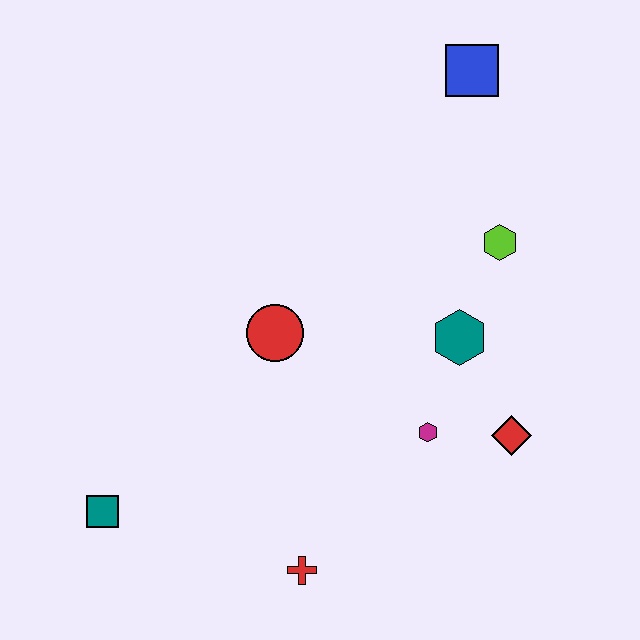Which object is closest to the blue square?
The lime hexagon is closest to the blue square.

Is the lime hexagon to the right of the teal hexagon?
Yes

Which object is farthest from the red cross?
The blue square is farthest from the red cross.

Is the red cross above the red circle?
No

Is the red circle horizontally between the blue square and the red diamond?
No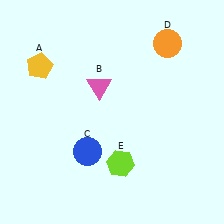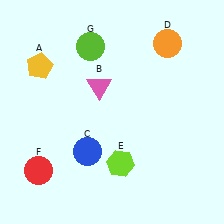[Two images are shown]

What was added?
A red circle (F), a lime circle (G) were added in Image 2.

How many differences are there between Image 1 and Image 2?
There are 2 differences between the two images.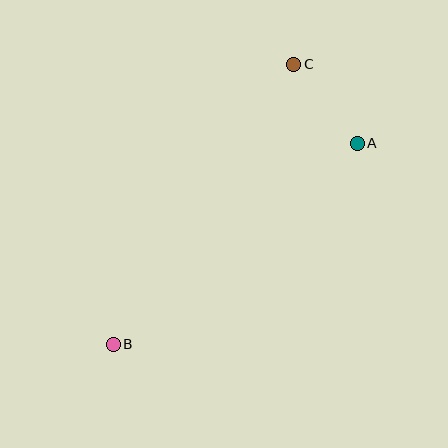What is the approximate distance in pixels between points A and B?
The distance between A and B is approximately 316 pixels.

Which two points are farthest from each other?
Points B and C are farthest from each other.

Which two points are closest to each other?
Points A and C are closest to each other.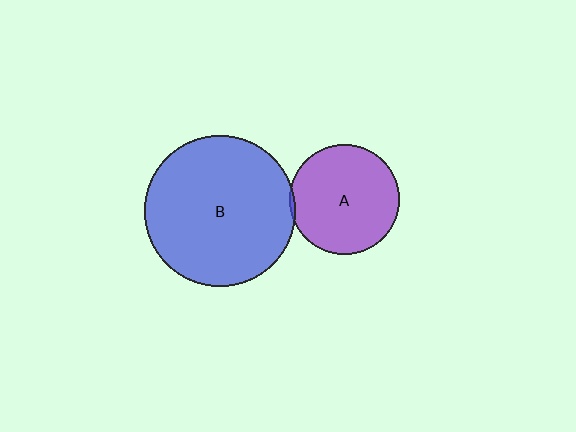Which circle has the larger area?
Circle B (blue).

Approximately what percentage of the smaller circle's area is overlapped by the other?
Approximately 5%.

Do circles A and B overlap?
Yes.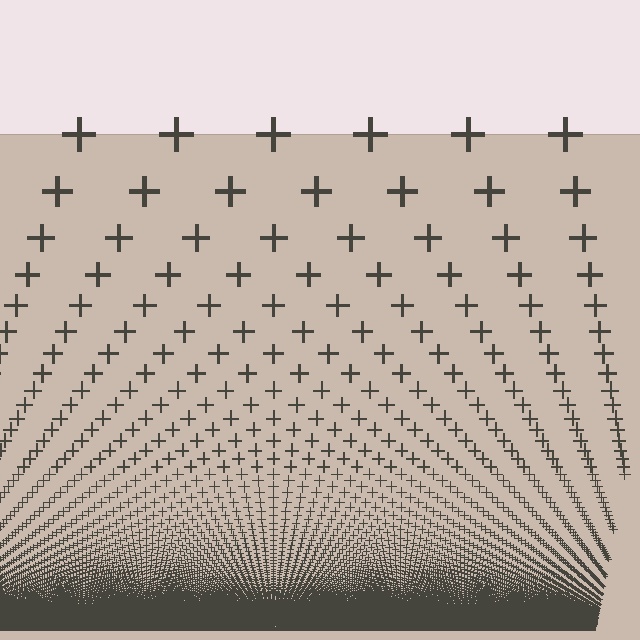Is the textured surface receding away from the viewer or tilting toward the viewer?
The surface appears to tilt toward the viewer. Texture elements get larger and sparser toward the top.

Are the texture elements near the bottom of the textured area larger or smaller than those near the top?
Smaller. The gradient is inverted — elements near the bottom are smaller and denser.